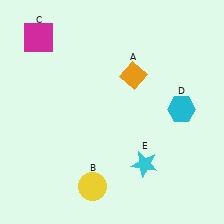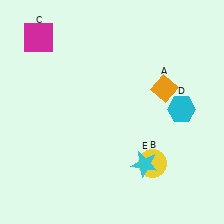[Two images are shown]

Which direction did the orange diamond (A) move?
The orange diamond (A) moved right.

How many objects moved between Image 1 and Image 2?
2 objects moved between the two images.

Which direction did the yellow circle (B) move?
The yellow circle (B) moved right.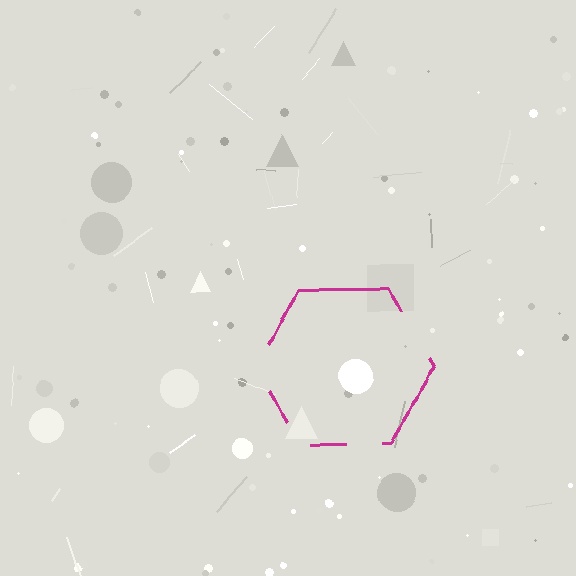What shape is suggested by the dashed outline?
The dashed outline suggests a hexagon.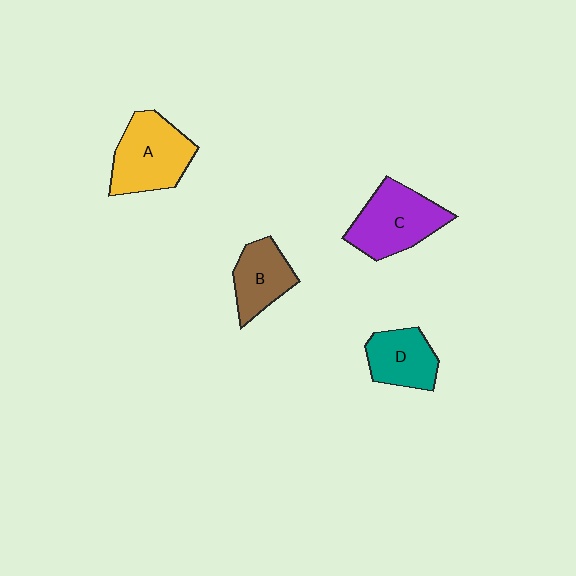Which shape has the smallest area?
Shape B (brown).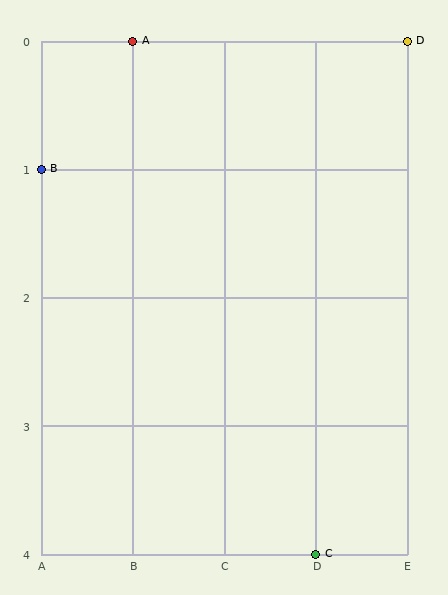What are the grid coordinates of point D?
Point D is at grid coordinates (E, 0).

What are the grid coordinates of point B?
Point B is at grid coordinates (A, 1).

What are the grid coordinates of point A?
Point A is at grid coordinates (B, 0).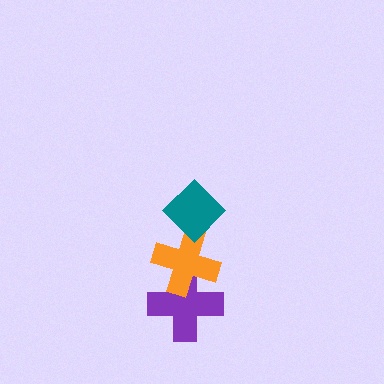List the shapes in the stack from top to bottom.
From top to bottom: the teal diamond, the orange cross, the purple cross.